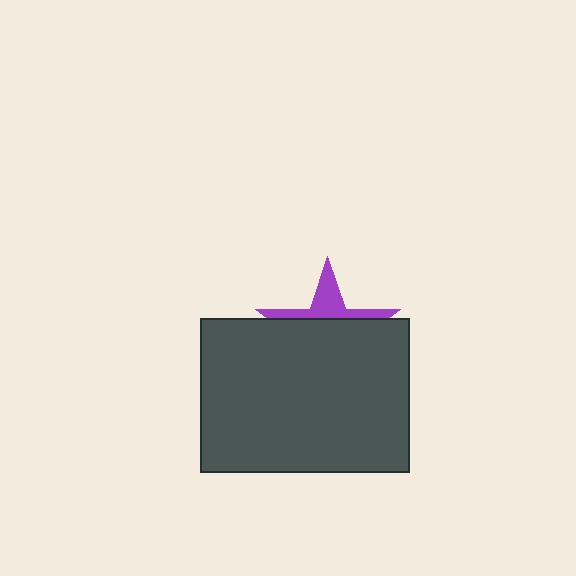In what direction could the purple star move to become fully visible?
The purple star could move up. That would shift it out from behind the dark gray rectangle entirely.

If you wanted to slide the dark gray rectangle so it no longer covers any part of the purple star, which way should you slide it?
Slide it down — that is the most direct way to separate the two shapes.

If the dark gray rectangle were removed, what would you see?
You would see the complete purple star.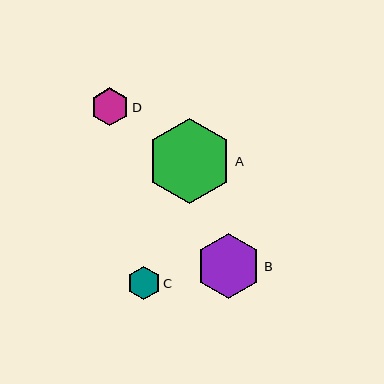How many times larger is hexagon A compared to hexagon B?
Hexagon A is approximately 1.3 times the size of hexagon B.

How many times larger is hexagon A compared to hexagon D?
Hexagon A is approximately 2.2 times the size of hexagon D.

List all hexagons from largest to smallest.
From largest to smallest: A, B, D, C.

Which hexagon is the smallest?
Hexagon C is the smallest with a size of approximately 34 pixels.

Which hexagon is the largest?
Hexagon A is the largest with a size of approximately 85 pixels.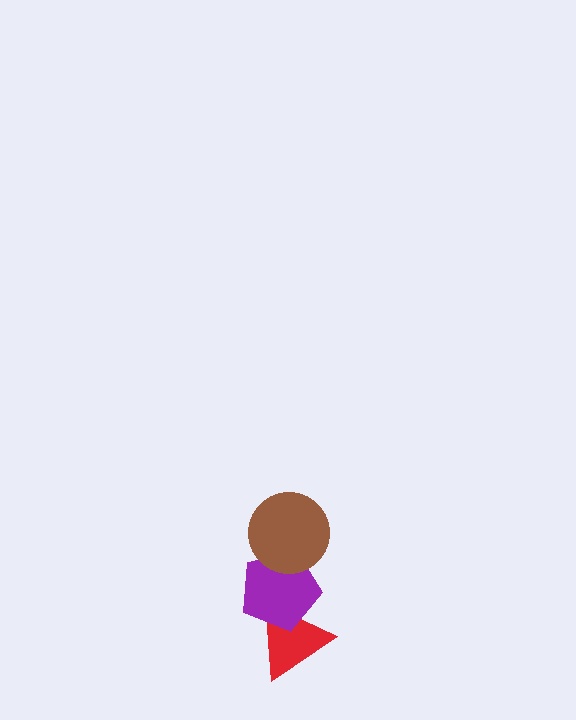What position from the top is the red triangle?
The red triangle is 3rd from the top.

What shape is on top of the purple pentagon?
The brown circle is on top of the purple pentagon.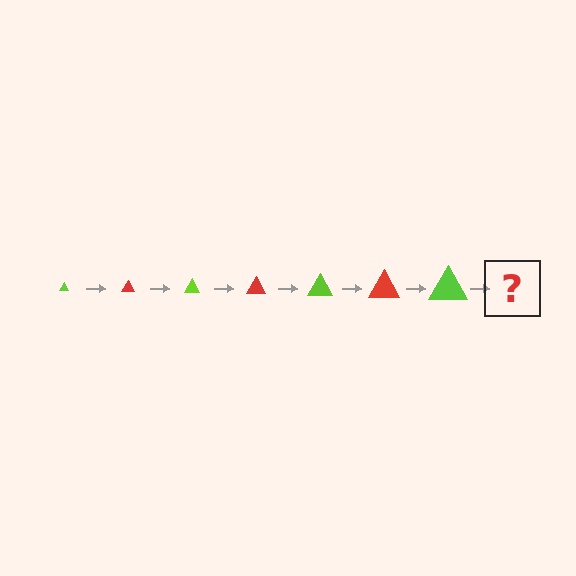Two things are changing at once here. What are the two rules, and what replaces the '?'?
The two rules are that the triangle grows larger each step and the color cycles through lime and red. The '?' should be a red triangle, larger than the previous one.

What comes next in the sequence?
The next element should be a red triangle, larger than the previous one.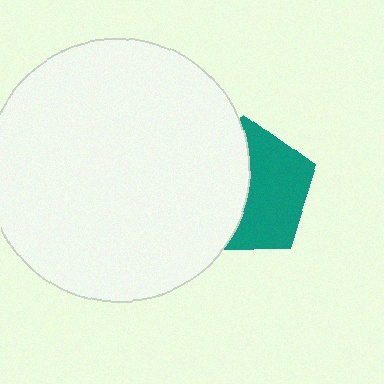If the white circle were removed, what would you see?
You would see the complete teal pentagon.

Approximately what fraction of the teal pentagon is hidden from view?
Roughly 48% of the teal pentagon is hidden behind the white circle.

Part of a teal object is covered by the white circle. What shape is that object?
It is a pentagon.